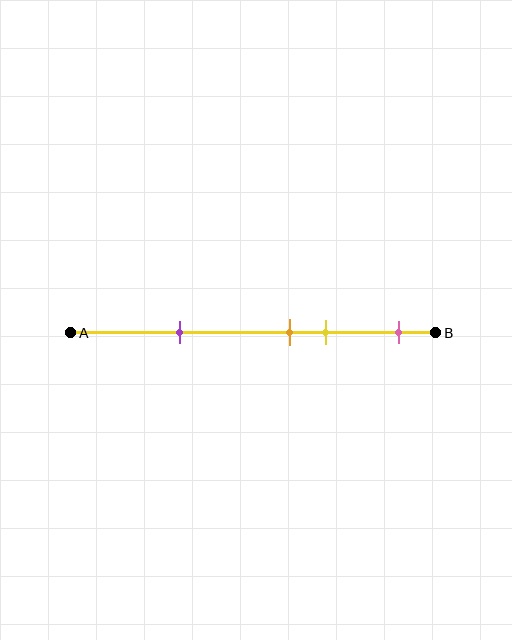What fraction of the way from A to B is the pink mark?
The pink mark is approximately 90% (0.9) of the way from A to B.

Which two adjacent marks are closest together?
The orange and yellow marks are the closest adjacent pair.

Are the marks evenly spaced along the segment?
No, the marks are not evenly spaced.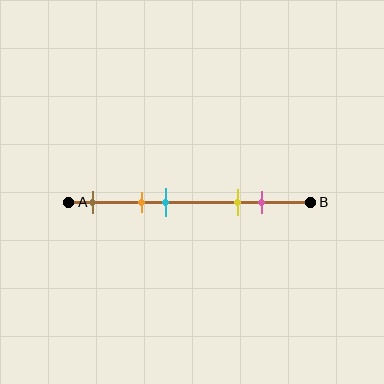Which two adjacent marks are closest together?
The orange and cyan marks are the closest adjacent pair.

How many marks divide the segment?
There are 5 marks dividing the segment.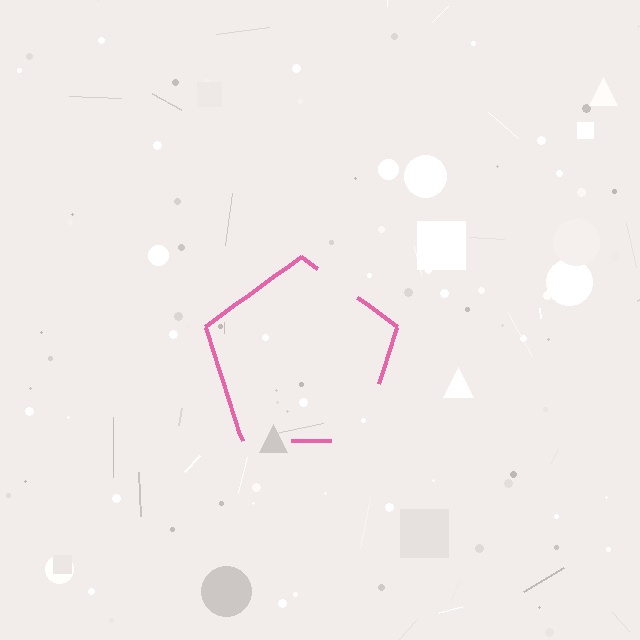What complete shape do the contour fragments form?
The contour fragments form a pentagon.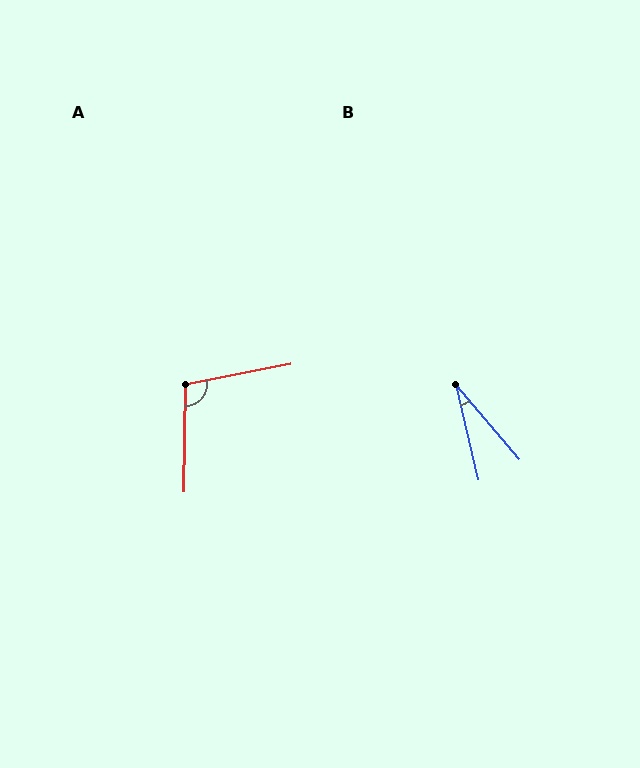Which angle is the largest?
A, at approximately 102 degrees.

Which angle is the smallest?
B, at approximately 27 degrees.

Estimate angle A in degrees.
Approximately 102 degrees.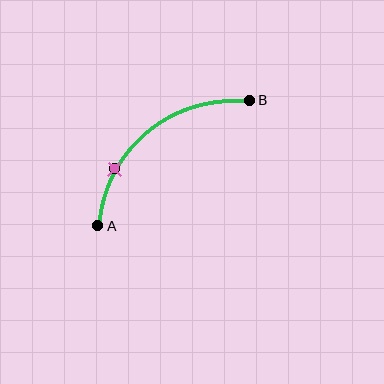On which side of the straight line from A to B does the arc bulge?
The arc bulges above and to the left of the straight line connecting A and B.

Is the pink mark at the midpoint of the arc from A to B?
No. The pink mark lies on the arc but is closer to endpoint A. The arc midpoint would be at the point on the curve equidistant along the arc from both A and B.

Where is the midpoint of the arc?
The arc midpoint is the point on the curve farthest from the straight line joining A and B. It sits above and to the left of that line.